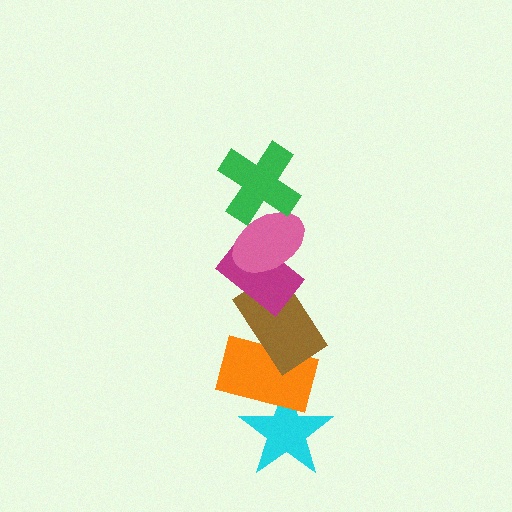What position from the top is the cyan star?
The cyan star is 6th from the top.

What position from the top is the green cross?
The green cross is 1st from the top.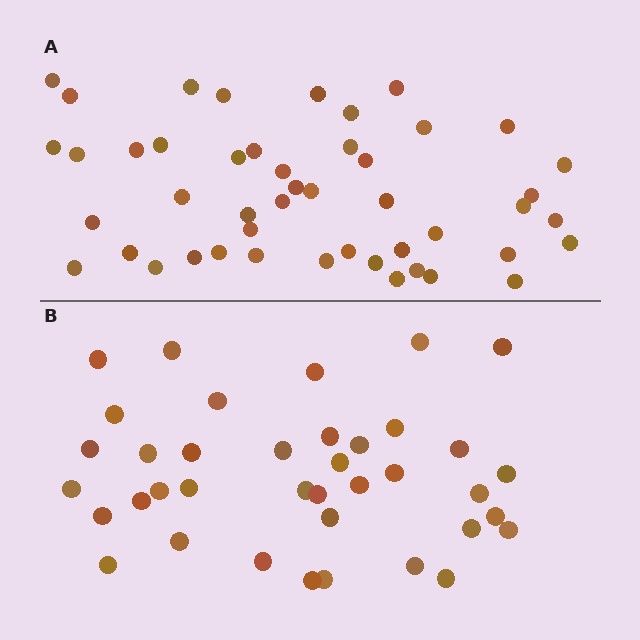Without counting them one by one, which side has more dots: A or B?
Region A (the top region) has more dots.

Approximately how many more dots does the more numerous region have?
Region A has roughly 8 or so more dots than region B.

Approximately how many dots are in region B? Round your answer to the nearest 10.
About 40 dots. (The exact count is 38, which rounds to 40.)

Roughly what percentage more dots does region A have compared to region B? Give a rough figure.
About 25% more.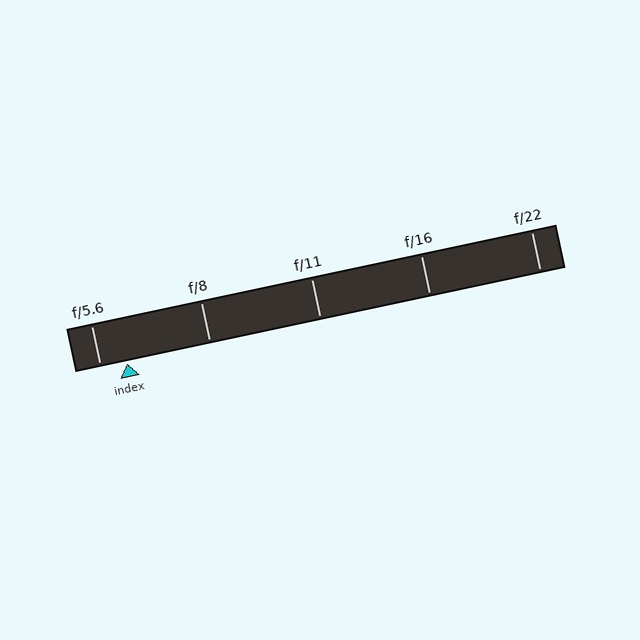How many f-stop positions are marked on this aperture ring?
There are 5 f-stop positions marked.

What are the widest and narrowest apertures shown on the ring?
The widest aperture shown is f/5.6 and the narrowest is f/22.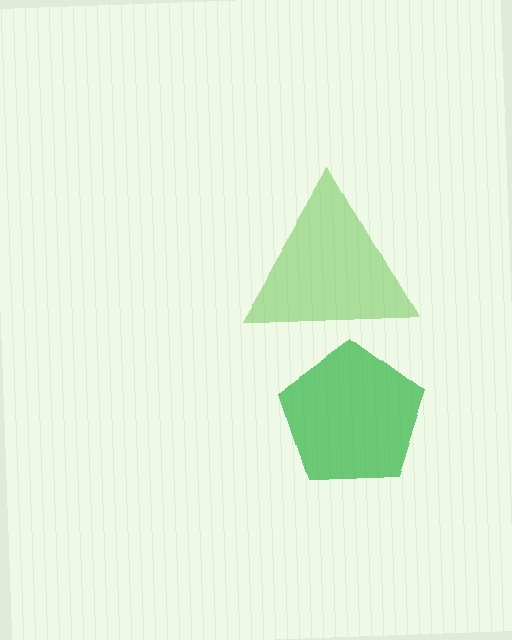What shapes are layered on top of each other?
The layered shapes are: a green pentagon, a lime triangle.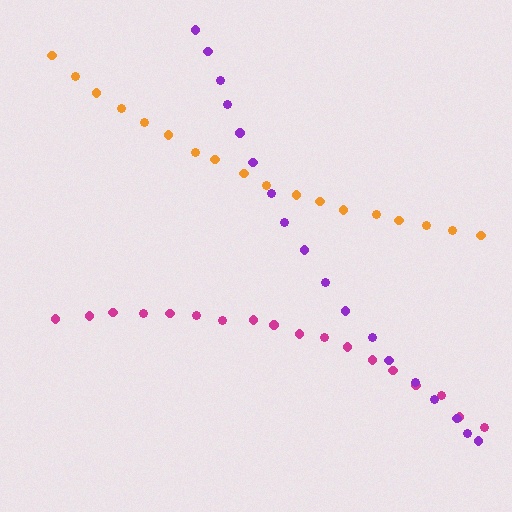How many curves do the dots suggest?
There are 3 distinct paths.